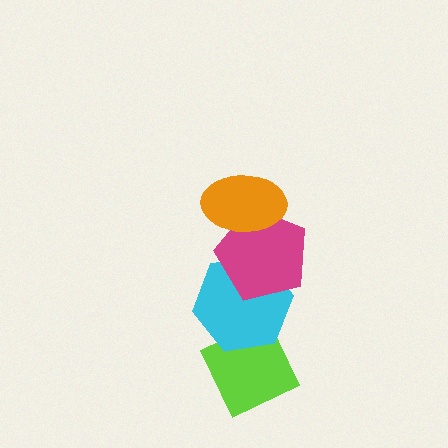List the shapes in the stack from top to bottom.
From top to bottom: the orange ellipse, the magenta pentagon, the cyan hexagon, the lime diamond.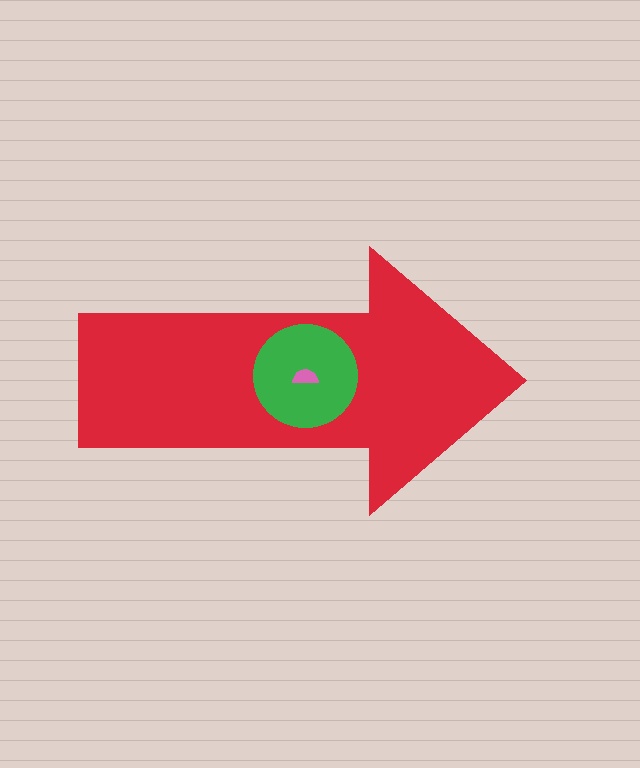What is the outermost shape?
The red arrow.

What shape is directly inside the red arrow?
The green circle.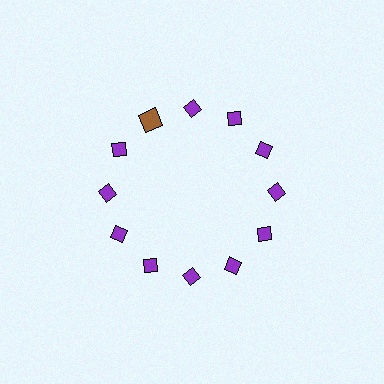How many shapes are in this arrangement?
There are 12 shapes arranged in a ring pattern.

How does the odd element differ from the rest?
It differs in both color (brown instead of purple) and shape (square instead of diamond).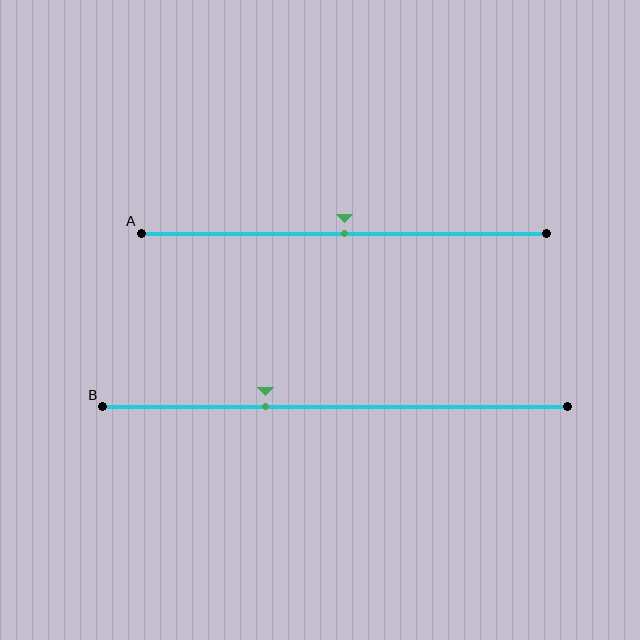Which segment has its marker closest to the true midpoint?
Segment A has its marker closest to the true midpoint.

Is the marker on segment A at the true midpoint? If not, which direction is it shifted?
Yes, the marker on segment A is at the true midpoint.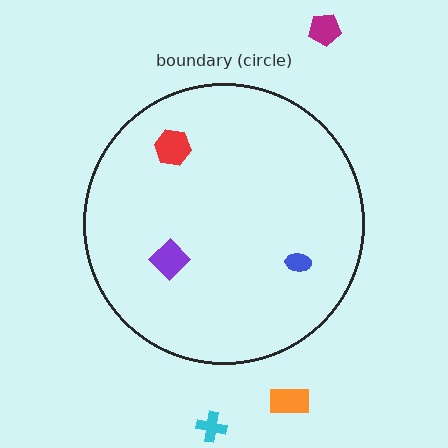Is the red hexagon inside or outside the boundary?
Inside.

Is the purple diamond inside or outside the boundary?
Inside.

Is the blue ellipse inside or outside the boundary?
Inside.